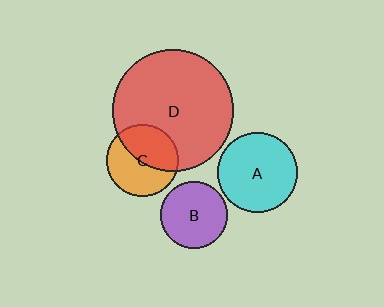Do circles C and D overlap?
Yes.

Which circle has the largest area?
Circle D (red).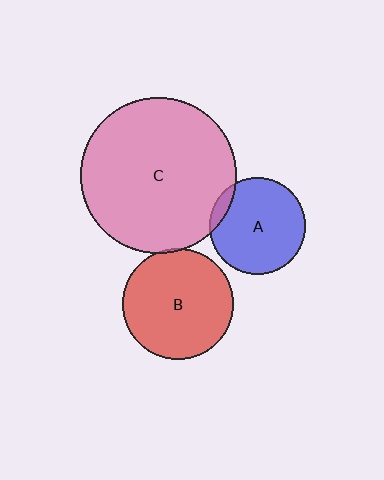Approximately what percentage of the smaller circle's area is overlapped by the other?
Approximately 10%.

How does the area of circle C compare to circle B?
Approximately 2.0 times.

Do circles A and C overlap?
Yes.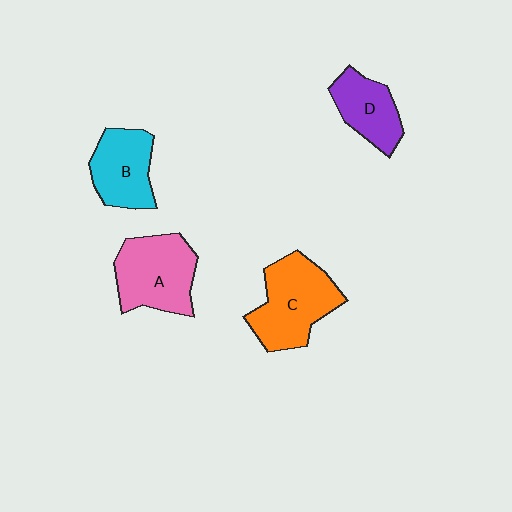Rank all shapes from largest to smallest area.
From largest to smallest: C (orange), A (pink), B (cyan), D (purple).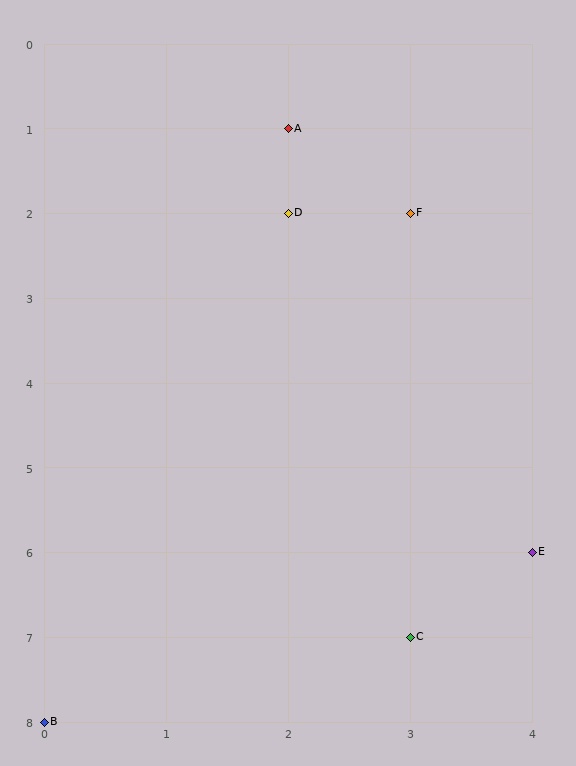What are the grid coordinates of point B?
Point B is at grid coordinates (0, 8).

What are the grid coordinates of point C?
Point C is at grid coordinates (3, 7).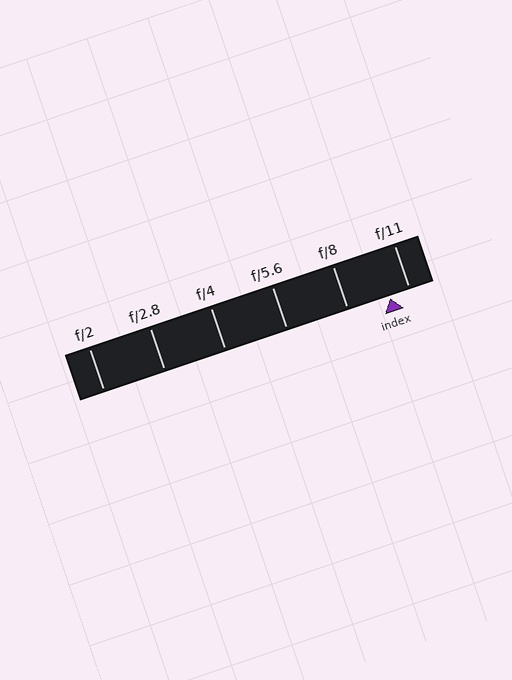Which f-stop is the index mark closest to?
The index mark is closest to f/11.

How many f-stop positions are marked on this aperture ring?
There are 6 f-stop positions marked.